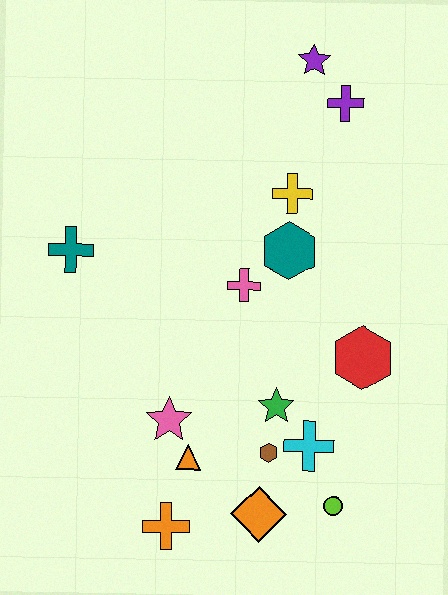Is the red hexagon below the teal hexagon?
Yes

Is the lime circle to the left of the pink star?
No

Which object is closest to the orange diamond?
The brown hexagon is closest to the orange diamond.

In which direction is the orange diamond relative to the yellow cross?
The orange diamond is below the yellow cross.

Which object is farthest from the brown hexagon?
The purple star is farthest from the brown hexagon.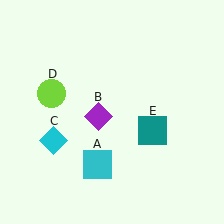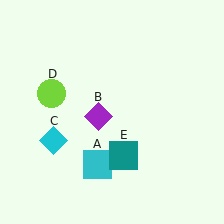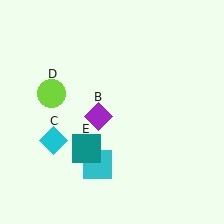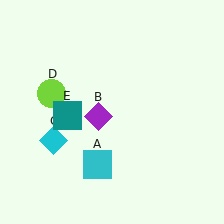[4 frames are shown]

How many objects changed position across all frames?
1 object changed position: teal square (object E).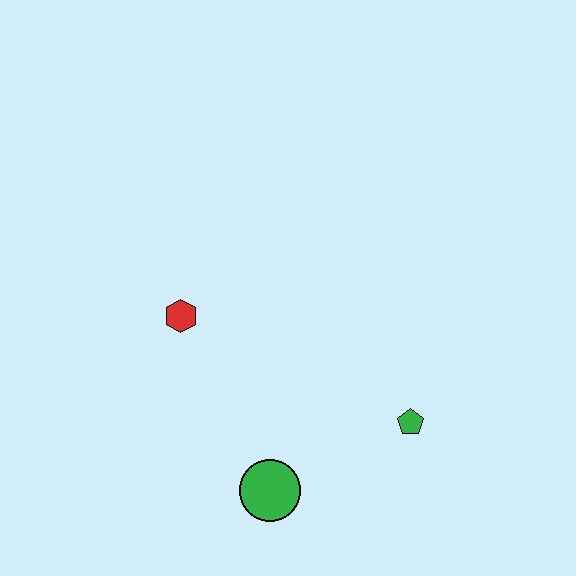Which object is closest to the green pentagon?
The green circle is closest to the green pentagon.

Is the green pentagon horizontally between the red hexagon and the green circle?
No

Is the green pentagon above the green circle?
Yes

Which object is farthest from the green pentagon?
The red hexagon is farthest from the green pentagon.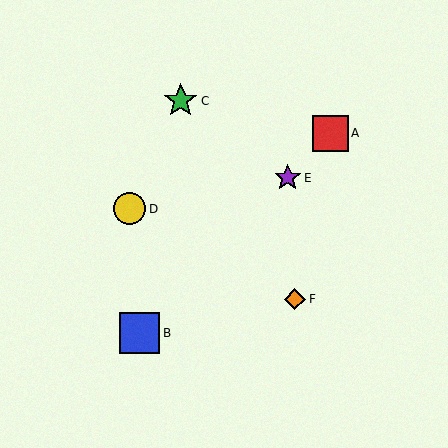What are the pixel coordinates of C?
Object C is at (181, 101).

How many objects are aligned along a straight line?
3 objects (A, B, E) are aligned along a straight line.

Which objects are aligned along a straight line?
Objects A, B, E are aligned along a straight line.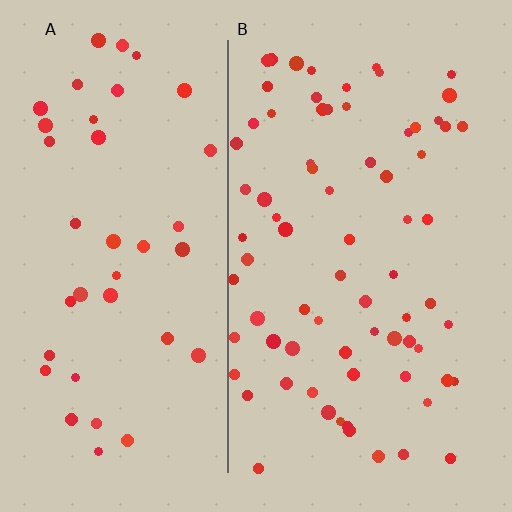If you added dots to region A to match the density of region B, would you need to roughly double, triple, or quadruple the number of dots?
Approximately double.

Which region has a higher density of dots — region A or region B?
B (the right).